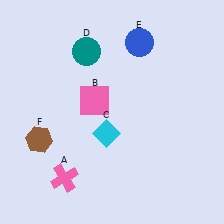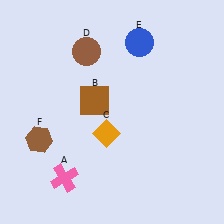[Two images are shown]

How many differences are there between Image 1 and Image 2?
There are 3 differences between the two images.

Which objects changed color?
B changed from pink to brown. C changed from cyan to orange. D changed from teal to brown.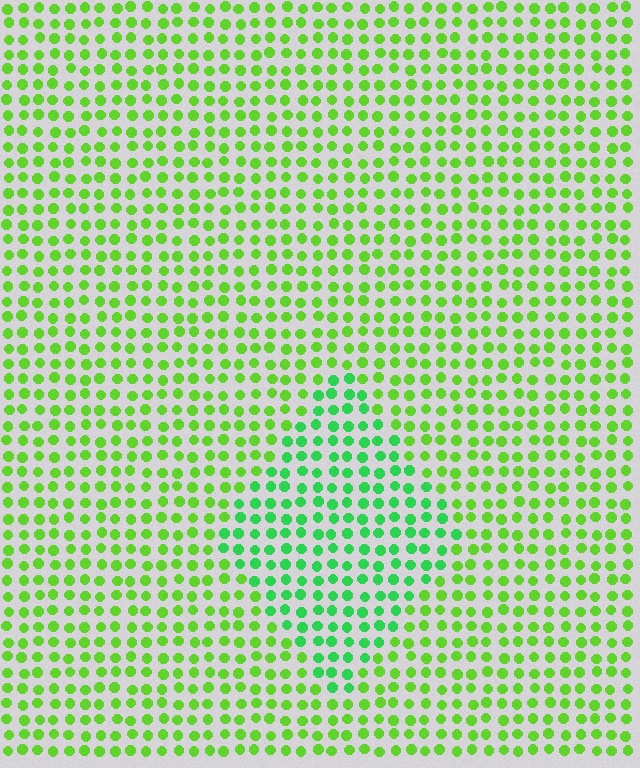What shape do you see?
I see a diamond.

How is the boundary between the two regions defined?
The boundary is defined purely by a slight shift in hue (about 32 degrees). Spacing, size, and orientation are identical on both sides.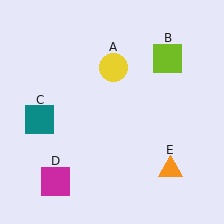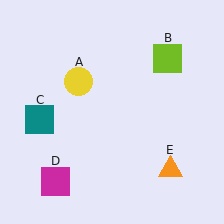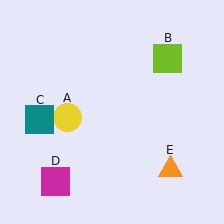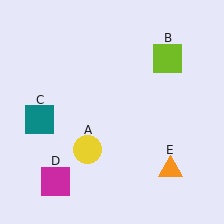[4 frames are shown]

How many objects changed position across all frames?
1 object changed position: yellow circle (object A).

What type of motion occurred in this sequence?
The yellow circle (object A) rotated counterclockwise around the center of the scene.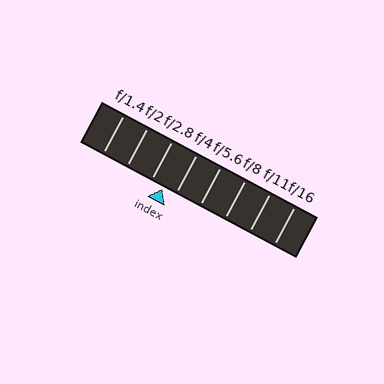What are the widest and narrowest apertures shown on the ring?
The widest aperture shown is f/1.4 and the narrowest is f/16.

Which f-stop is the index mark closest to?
The index mark is closest to f/4.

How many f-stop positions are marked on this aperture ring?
There are 8 f-stop positions marked.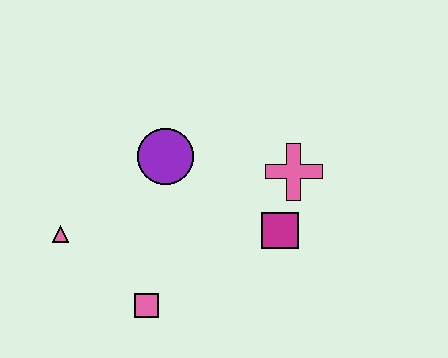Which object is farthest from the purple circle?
The pink square is farthest from the purple circle.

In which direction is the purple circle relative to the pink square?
The purple circle is above the pink square.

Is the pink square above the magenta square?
No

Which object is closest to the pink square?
The pink triangle is closest to the pink square.